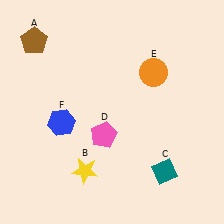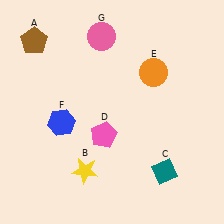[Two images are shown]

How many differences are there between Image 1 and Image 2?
There is 1 difference between the two images.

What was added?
A pink circle (G) was added in Image 2.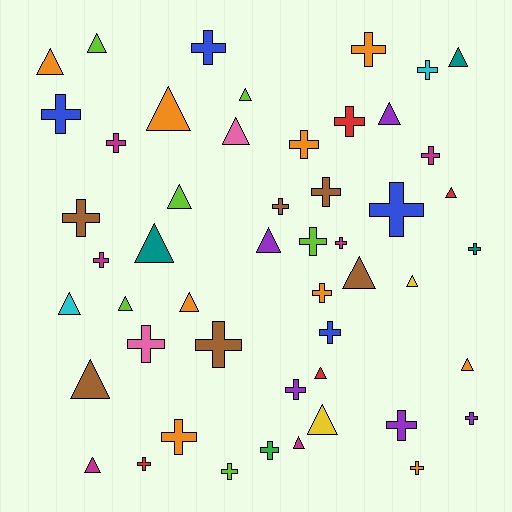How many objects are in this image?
There are 50 objects.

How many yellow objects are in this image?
There are 2 yellow objects.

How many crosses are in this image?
There are 28 crosses.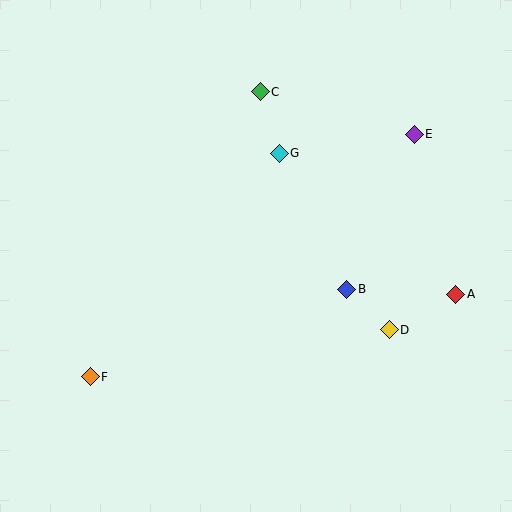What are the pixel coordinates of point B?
Point B is at (347, 289).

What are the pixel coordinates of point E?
Point E is at (414, 134).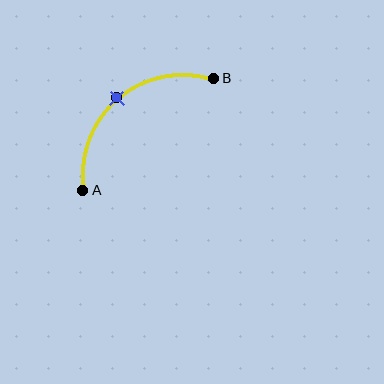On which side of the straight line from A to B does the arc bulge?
The arc bulges above and to the left of the straight line connecting A and B.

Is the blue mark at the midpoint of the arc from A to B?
Yes. The blue mark lies on the arc at equal arc-length from both A and B — it is the arc midpoint.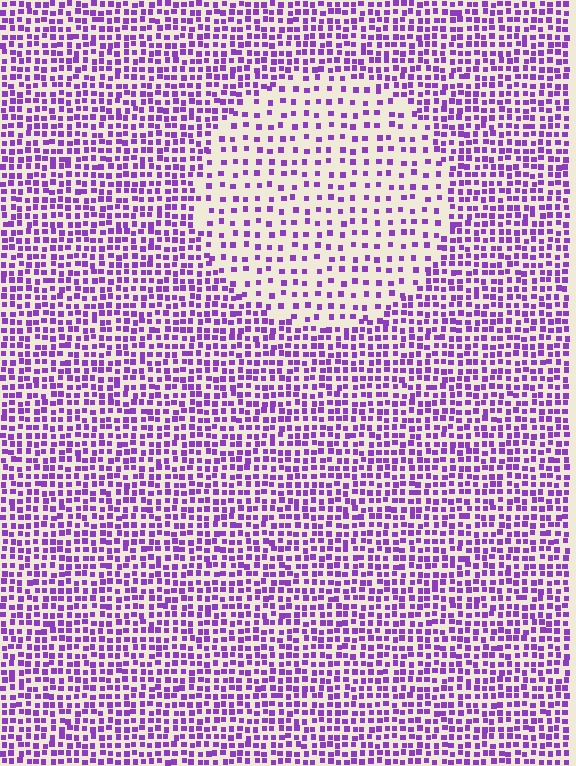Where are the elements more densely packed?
The elements are more densely packed outside the circle boundary.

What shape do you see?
I see a circle.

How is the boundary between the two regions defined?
The boundary is defined by a change in element density (approximately 2.2x ratio). All elements are the same color, size, and shape.